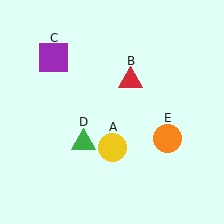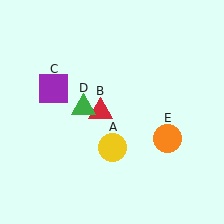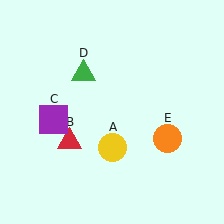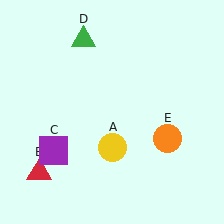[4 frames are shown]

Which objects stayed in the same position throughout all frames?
Yellow circle (object A) and orange circle (object E) remained stationary.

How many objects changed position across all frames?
3 objects changed position: red triangle (object B), purple square (object C), green triangle (object D).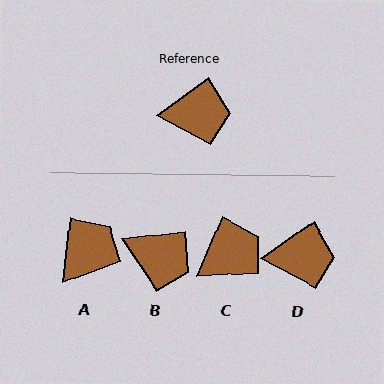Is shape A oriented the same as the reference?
No, it is off by about 48 degrees.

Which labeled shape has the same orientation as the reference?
D.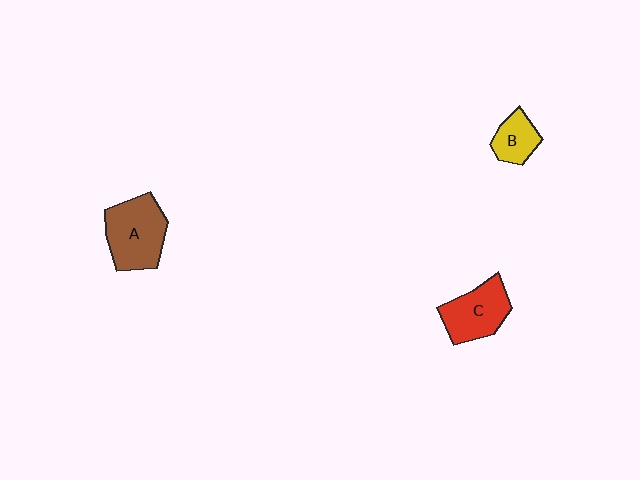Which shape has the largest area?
Shape A (brown).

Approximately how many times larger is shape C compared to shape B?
Approximately 1.7 times.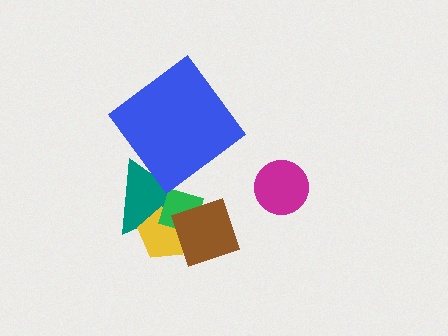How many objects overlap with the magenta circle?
0 objects overlap with the magenta circle.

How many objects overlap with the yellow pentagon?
3 objects overlap with the yellow pentagon.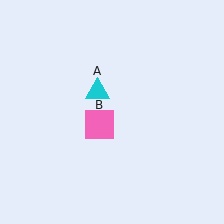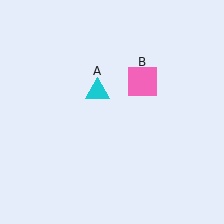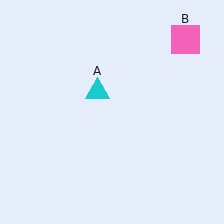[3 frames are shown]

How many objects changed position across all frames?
1 object changed position: pink square (object B).